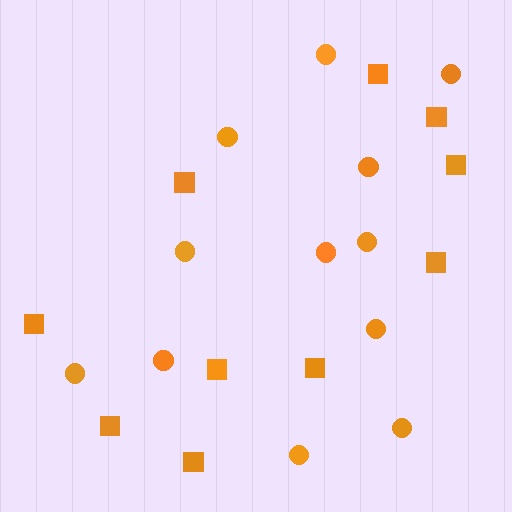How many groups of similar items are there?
There are 2 groups: one group of circles (12) and one group of squares (10).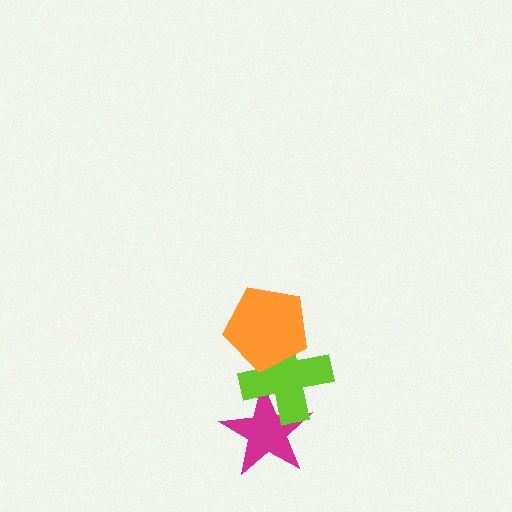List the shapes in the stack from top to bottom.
From top to bottom: the orange pentagon, the lime cross, the magenta star.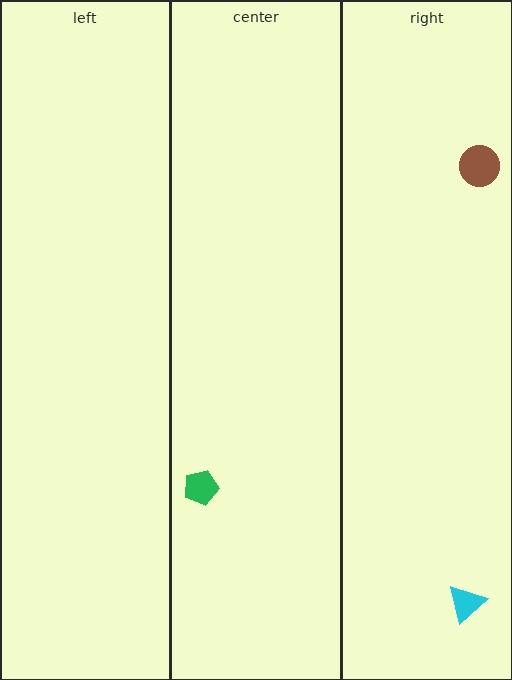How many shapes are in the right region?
2.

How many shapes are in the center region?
1.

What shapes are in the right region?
The cyan triangle, the brown circle.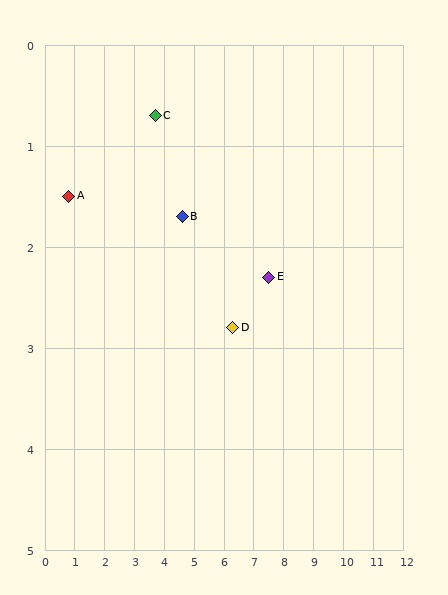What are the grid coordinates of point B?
Point B is at approximately (4.6, 1.7).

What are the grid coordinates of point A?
Point A is at approximately (0.8, 1.5).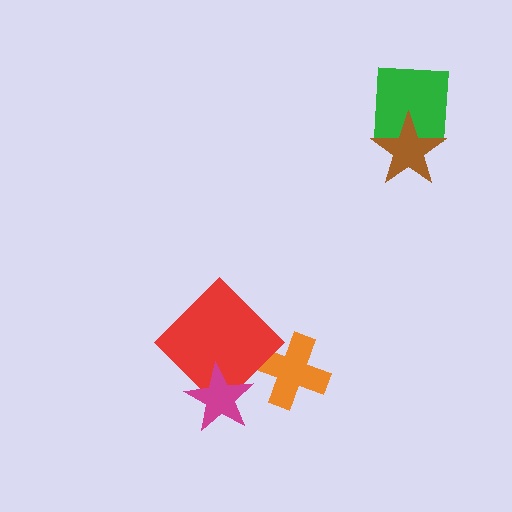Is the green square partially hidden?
Yes, it is partially covered by another shape.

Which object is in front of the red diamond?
The magenta star is in front of the red diamond.